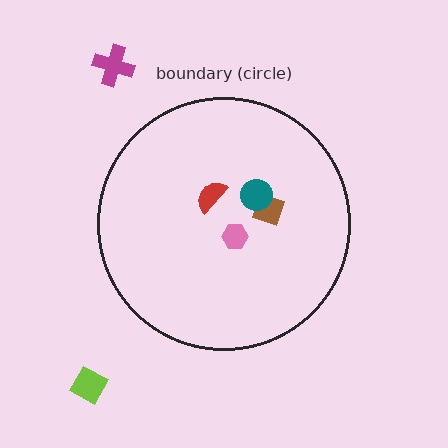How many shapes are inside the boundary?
4 inside, 2 outside.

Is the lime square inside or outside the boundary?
Outside.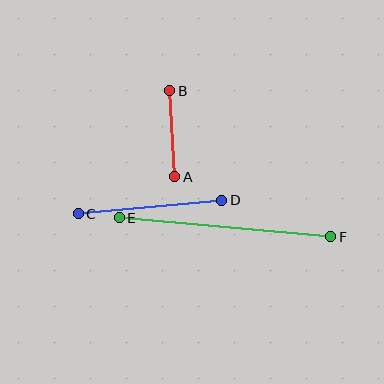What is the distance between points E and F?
The distance is approximately 213 pixels.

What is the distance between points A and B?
The distance is approximately 86 pixels.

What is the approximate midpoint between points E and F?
The midpoint is at approximately (225, 227) pixels.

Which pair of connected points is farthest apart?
Points E and F are farthest apart.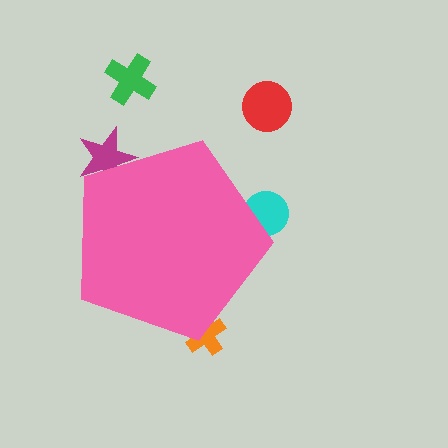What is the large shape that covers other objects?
A pink pentagon.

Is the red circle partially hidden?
No, the red circle is fully visible.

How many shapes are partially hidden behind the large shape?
3 shapes are partially hidden.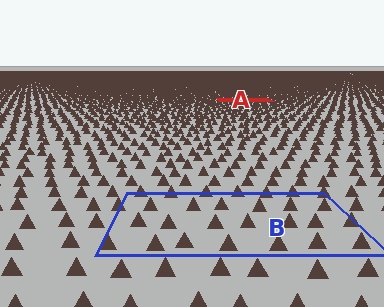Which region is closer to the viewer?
Region B is closer. The texture elements there are larger and more spread out.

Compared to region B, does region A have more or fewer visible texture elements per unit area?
Region A has more texture elements per unit area — they are packed more densely because it is farther away.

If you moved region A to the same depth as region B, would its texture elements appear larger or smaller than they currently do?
They would appear larger. At a closer depth, the same texture elements are projected at a bigger on-screen size.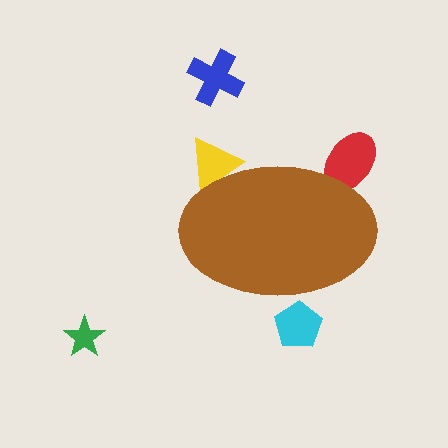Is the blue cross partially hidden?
No, the blue cross is fully visible.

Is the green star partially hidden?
No, the green star is fully visible.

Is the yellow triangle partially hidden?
Yes, the yellow triangle is partially hidden behind the brown ellipse.